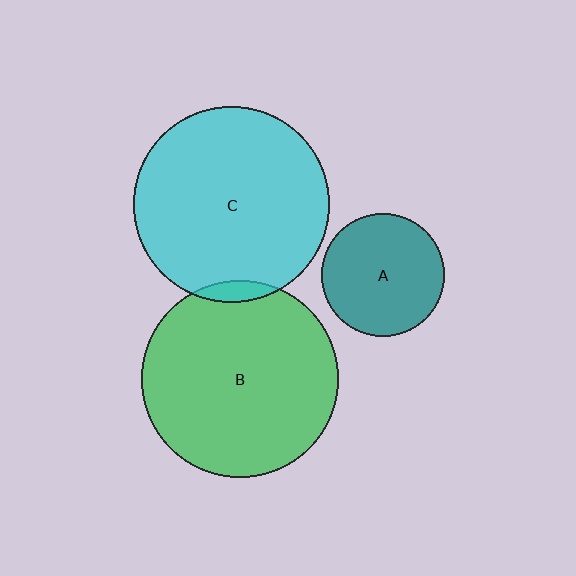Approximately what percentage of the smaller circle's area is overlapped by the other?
Approximately 5%.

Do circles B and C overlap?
Yes.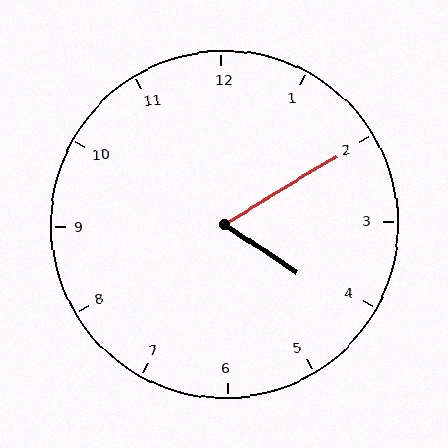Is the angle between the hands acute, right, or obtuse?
It is acute.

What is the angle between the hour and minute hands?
Approximately 65 degrees.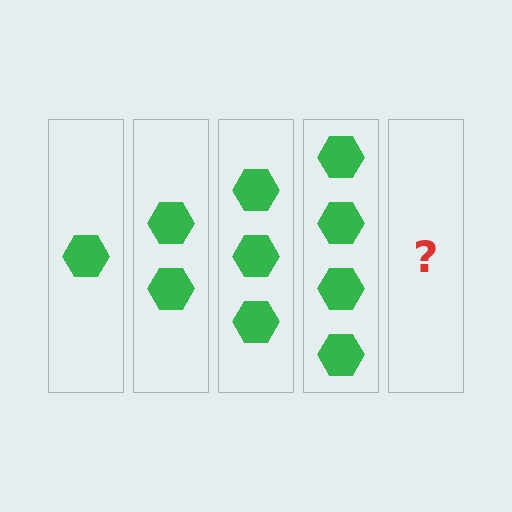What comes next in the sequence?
The next element should be 5 hexagons.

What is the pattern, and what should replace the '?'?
The pattern is that each step adds one more hexagon. The '?' should be 5 hexagons.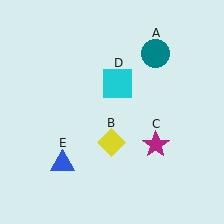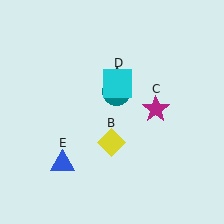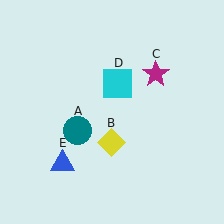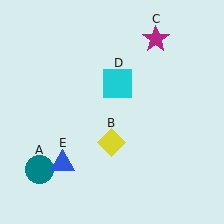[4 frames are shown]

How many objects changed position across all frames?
2 objects changed position: teal circle (object A), magenta star (object C).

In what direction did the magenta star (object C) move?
The magenta star (object C) moved up.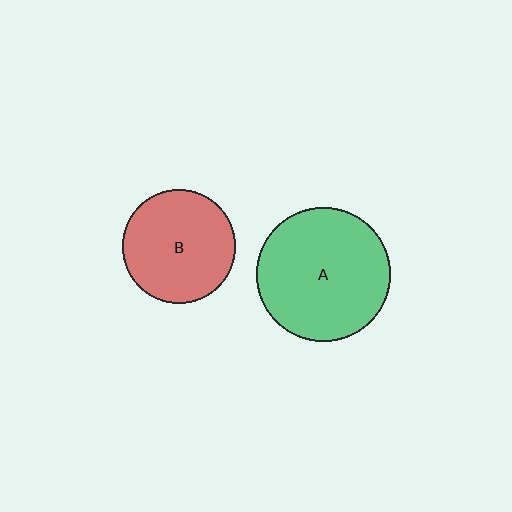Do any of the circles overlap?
No, none of the circles overlap.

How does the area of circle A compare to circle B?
Approximately 1.4 times.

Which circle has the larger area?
Circle A (green).